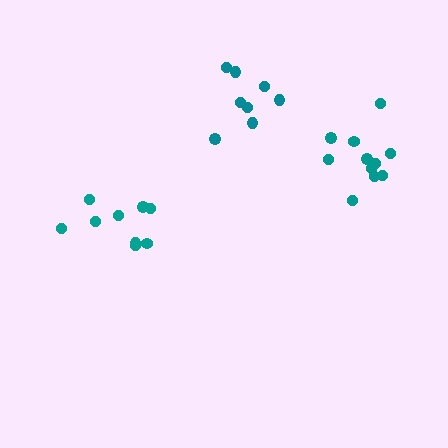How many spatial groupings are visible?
There are 3 spatial groupings.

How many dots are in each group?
Group 1: 11 dots, Group 2: 9 dots, Group 3: 8 dots (28 total).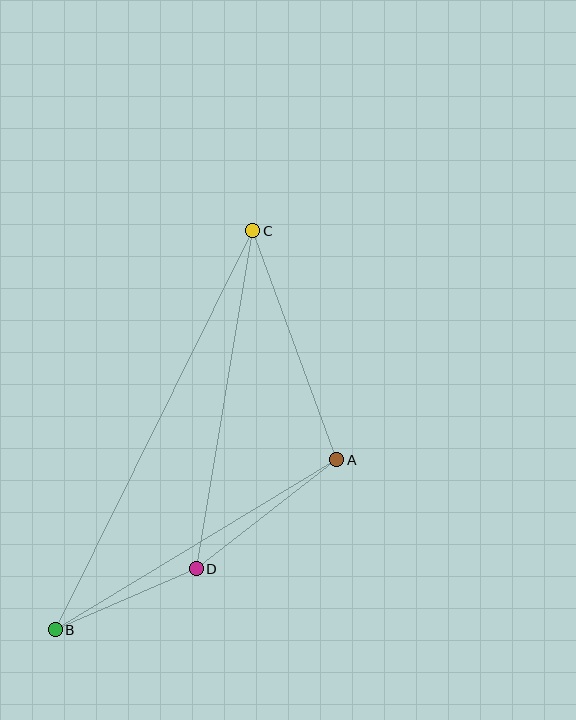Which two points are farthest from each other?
Points B and C are farthest from each other.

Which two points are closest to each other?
Points B and D are closest to each other.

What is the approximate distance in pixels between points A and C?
The distance between A and C is approximately 244 pixels.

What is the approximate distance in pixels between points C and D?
The distance between C and D is approximately 343 pixels.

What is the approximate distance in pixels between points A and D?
The distance between A and D is approximately 178 pixels.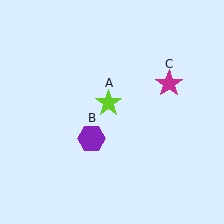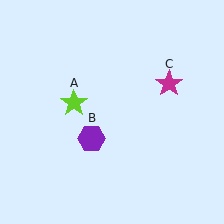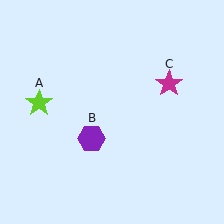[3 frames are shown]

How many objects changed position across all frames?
1 object changed position: lime star (object A).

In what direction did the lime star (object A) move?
The lime star (object A) moved left.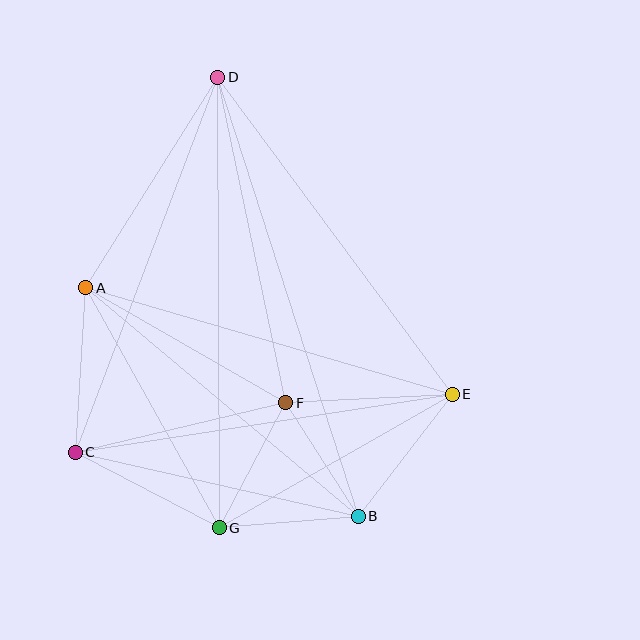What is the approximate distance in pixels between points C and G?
The distance between C and G is approximately 163 pixels.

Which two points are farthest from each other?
Points B and D are farthest from each other.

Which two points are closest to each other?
Points B and F are closest to each other.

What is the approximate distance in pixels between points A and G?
The distance between A and G is approximately 275 pixels.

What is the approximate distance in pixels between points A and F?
The distance between A and F is approximately 231 pixels.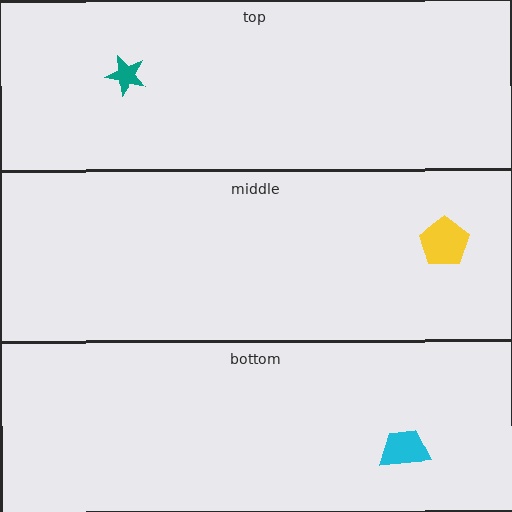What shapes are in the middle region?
The yellow pentagon.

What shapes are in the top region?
The teal star.